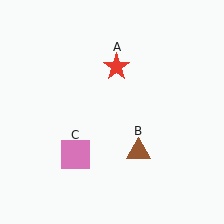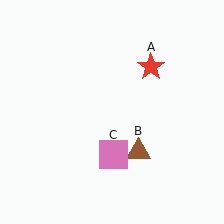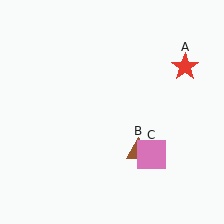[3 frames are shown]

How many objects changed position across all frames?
2 objects changed position: red star (object A), pink square (object C).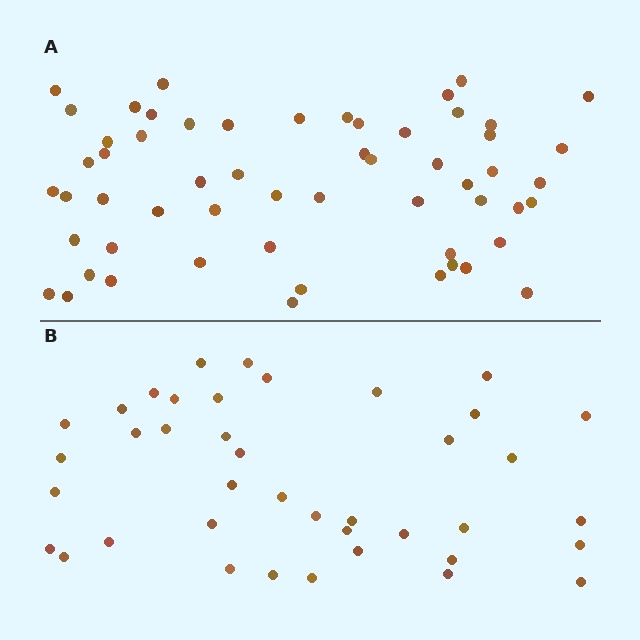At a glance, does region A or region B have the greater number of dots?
Region A (the top region) has more dots.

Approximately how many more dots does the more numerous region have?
Region A has approximately 15 more dots than region B.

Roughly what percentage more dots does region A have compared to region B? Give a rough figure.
About 40% more.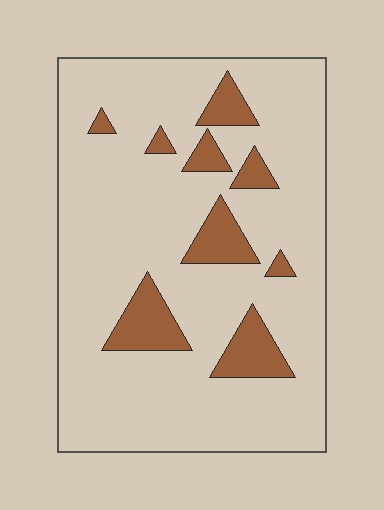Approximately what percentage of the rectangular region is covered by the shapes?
Approximately 15%.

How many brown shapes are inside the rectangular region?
9.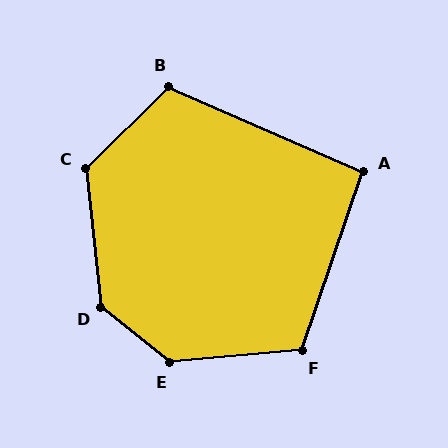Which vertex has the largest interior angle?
E, at approximately 136 degrees.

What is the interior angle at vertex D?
Approximately 135 degrees (obtuse).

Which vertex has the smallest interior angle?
A, at approximately 95 degrees.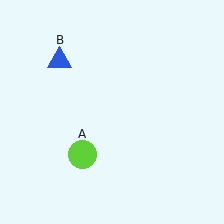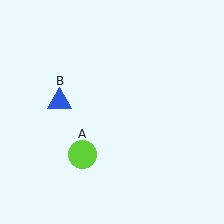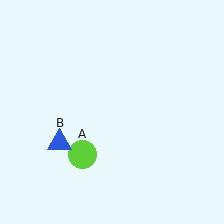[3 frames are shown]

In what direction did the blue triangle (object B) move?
The blue triangle (object B) moved down.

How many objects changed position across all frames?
1 object changed position: blue triangle (object B).